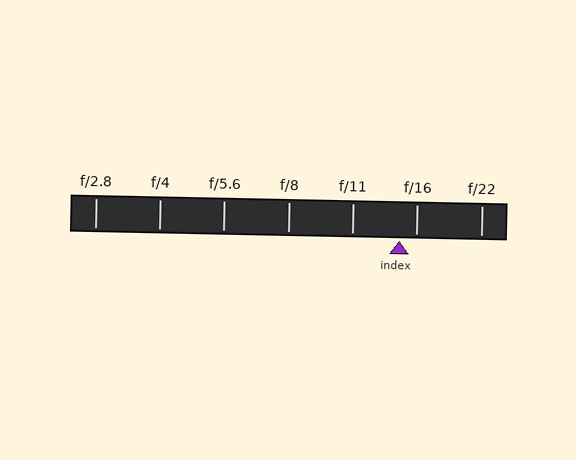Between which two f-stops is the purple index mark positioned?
The index mark is between f/11 and f/16.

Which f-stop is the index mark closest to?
The index mark is closest to f/16.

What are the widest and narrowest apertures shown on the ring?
The widest aperture shown is f/2.8 and the narrowest is f/22.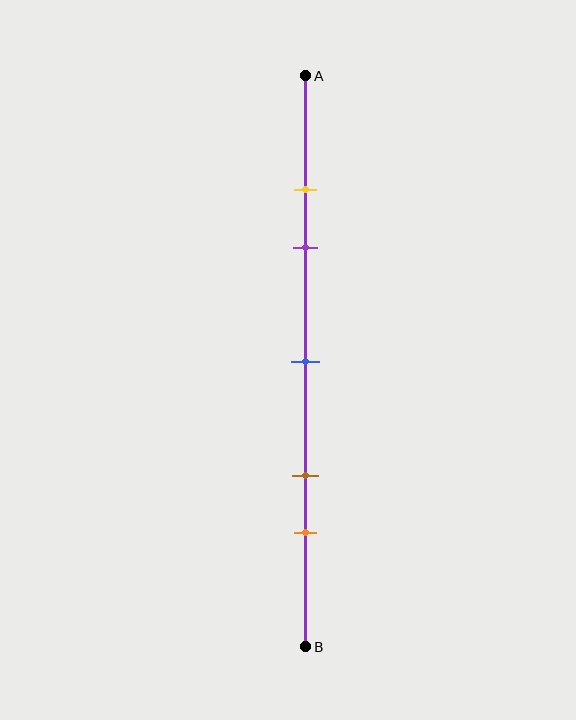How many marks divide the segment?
There are 5 marks dividing the segment.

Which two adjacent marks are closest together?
The yellow and purple marks are the closest adjacent pair.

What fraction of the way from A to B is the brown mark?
The brown mark is approximately 70% (0.7) of the way from A to B.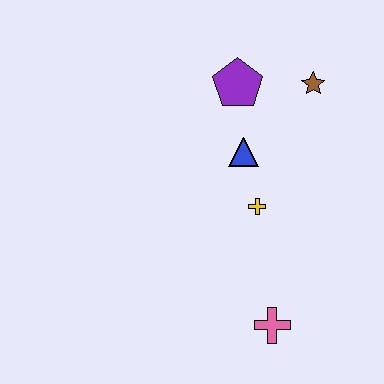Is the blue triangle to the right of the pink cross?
No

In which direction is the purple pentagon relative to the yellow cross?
The purple pentagon is above the yellow cross.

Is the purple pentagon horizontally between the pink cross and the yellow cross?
No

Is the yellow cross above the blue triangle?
No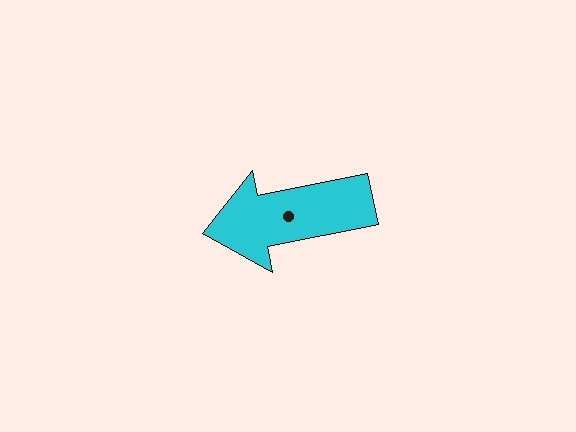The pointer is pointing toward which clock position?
Roughly 9 o'clock.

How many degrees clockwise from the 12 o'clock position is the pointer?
Approximately 258 degrees.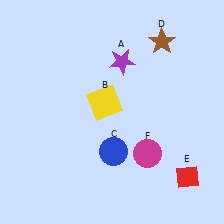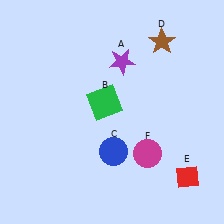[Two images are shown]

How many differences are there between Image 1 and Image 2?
There is 1 difference between the two images.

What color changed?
The square (B) changed from yellow in Image 1 to green in Image 2.